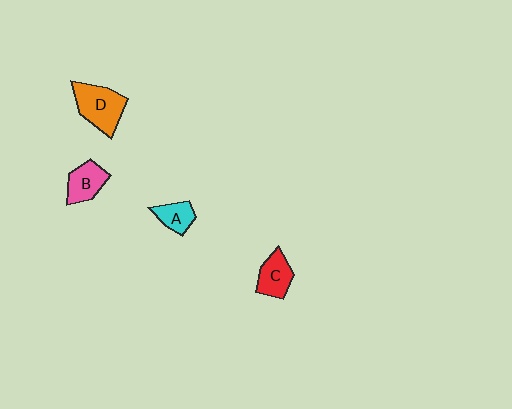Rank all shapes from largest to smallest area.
From largest to smallest: D (orange), C (red), B (pink), A (cyan).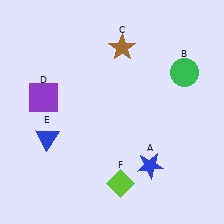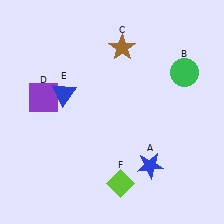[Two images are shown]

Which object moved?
The blue triangle (E) moved up.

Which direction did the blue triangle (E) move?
The blue triangle (E) moved up.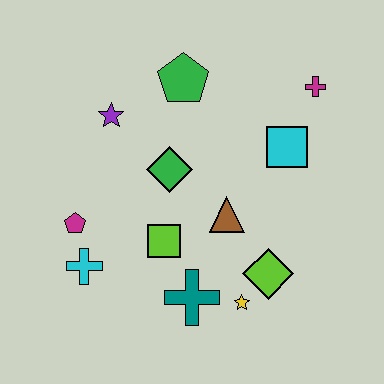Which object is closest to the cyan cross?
The magenta pentagon is closest to the cyan cross.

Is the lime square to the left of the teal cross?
Yes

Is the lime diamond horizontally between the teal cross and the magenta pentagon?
No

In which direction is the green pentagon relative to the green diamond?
The green pentagon is above the green diamond.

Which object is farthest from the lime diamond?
The purple star is farthest from the lime diamond.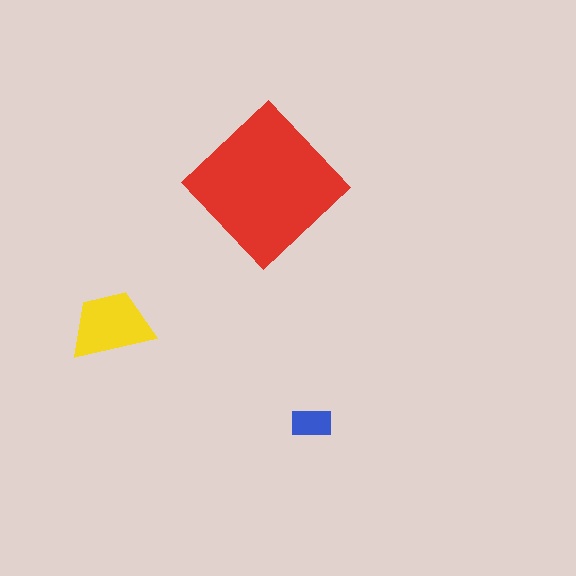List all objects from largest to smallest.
The red diamond, the yellow trapezoid, the blue rectangle.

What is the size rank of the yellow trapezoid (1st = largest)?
2nd.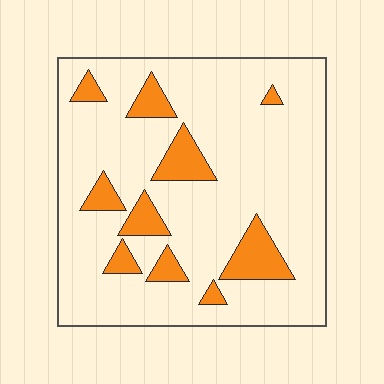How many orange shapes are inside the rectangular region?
10.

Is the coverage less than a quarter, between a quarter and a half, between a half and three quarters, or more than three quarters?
Less than a quarter.